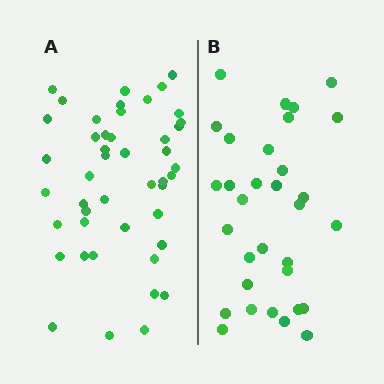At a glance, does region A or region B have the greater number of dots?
Region A (the left region) has more dots.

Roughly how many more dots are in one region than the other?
Region A has approximately 15 more dots than region B.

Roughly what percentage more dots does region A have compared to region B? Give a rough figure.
About 45% more.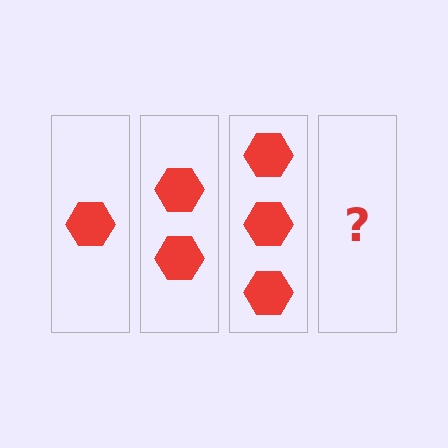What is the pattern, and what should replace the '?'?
The pattern is that each step adds one more hexagon. The '?' should be 4 hexagons.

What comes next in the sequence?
The next element should be 4 hexagons.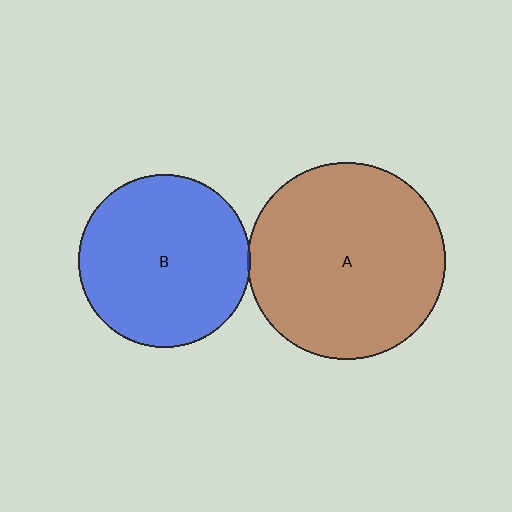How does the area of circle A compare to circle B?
Approximately 1.3 times.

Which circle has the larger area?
Circle A (brown).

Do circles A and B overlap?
Yes.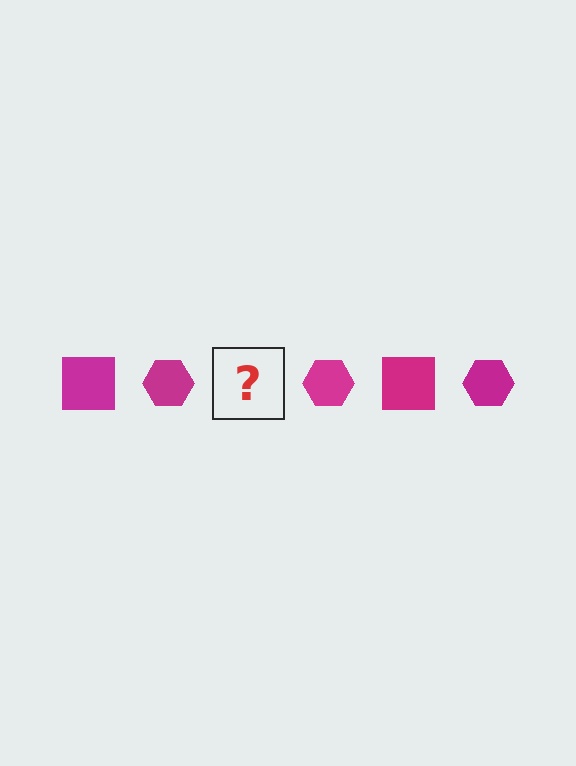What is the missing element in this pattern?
The missing element is a magenta square.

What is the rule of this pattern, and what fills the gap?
The rule is that the pattern cycles through square, hexagon shapes in magenta. The gap should be filled with a magenta square.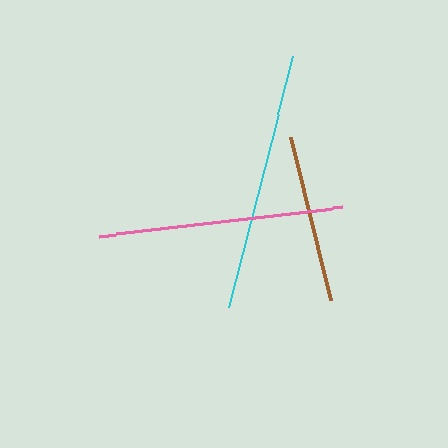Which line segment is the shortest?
The brown line is the shortest at approximately 168 pixels.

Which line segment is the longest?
The cyan line is the longest at approximately 259 pixels.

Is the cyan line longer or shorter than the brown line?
The cyan line is longer than the brown line.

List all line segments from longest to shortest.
From longest to shortest: cyan, pink, brown.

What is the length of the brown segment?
The brown segment is approximately 168 pixels long.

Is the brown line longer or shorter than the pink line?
The pink line is longer than the brown line.